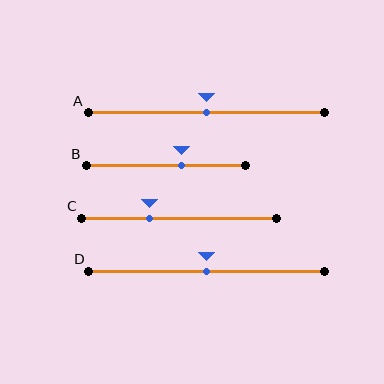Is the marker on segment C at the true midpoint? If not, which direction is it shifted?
No, the marker on segment C is shifted to the left by about 15% of the segment length.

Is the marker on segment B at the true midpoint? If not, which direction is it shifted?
No, the marker on segment B is shifted to the right by about 10% of the segment length.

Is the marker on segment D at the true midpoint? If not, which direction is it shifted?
Yes, the marker on segment D is at the true midpoint.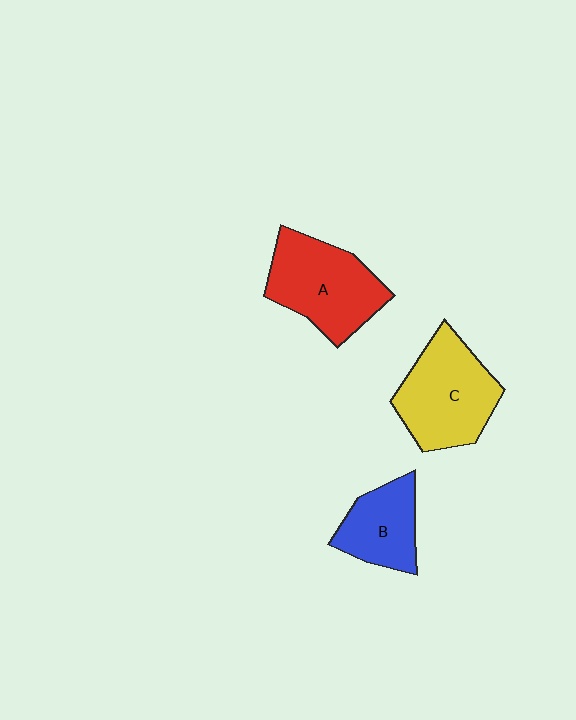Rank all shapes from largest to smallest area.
From largest to smallest: C (yellow), A (red), B (blue).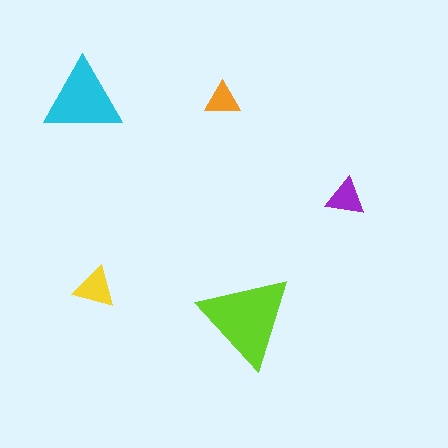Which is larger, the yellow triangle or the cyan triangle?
The cyan one.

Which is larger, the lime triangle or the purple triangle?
The lime one.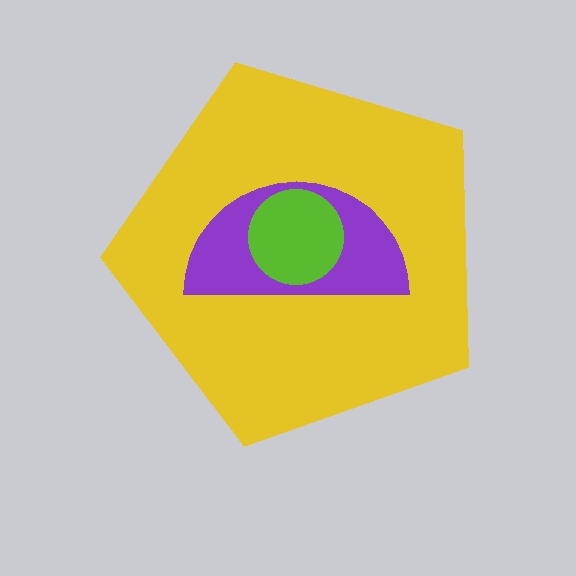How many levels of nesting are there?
3.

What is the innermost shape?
The lime circle.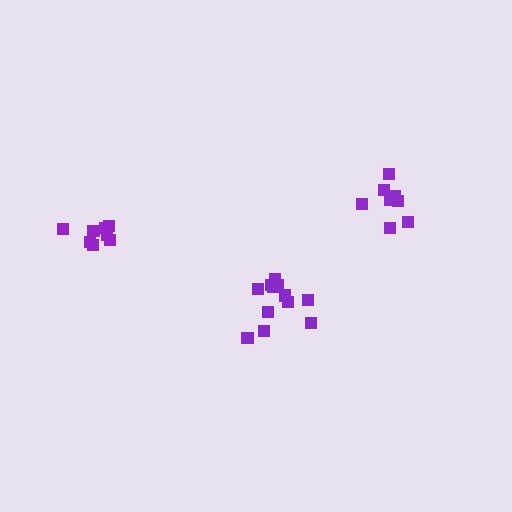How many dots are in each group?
Group 1: 8 dots, Group 2: 12 dots, Group 3: 8 dots (28 total).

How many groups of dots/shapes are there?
There are 3 groups.